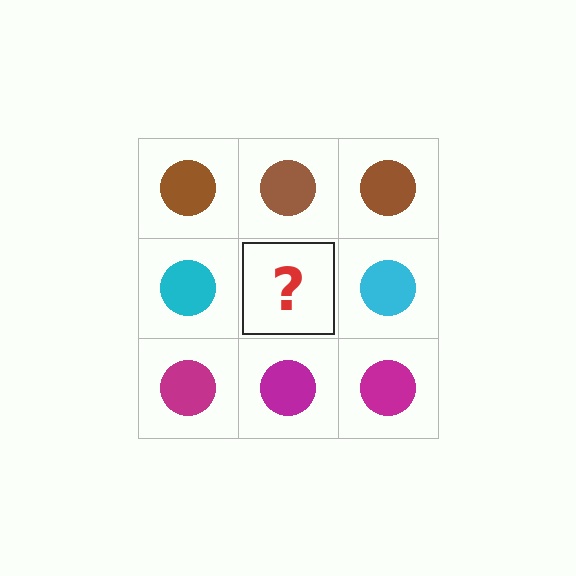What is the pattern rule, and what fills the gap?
The rule is that each row has a consistent color. The gap should be filled with a cyan circle.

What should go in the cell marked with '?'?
The missing cell should contain a cyan circle.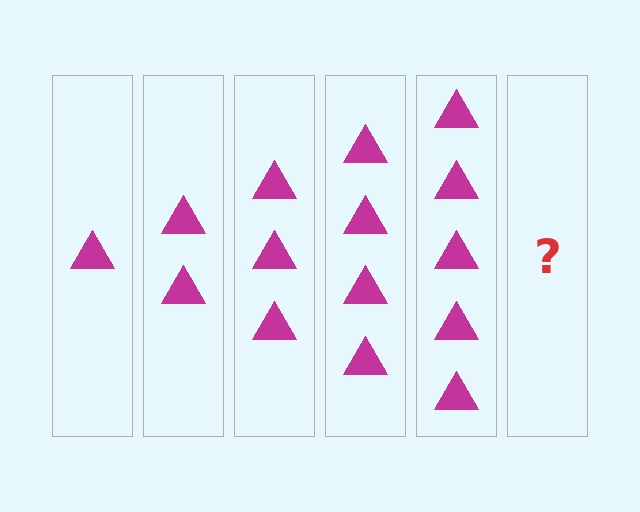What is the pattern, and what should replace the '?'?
The pattern is that each step adds one more triangle. The '?' should be 6 triangles.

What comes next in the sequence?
The next element should be 6 triangles.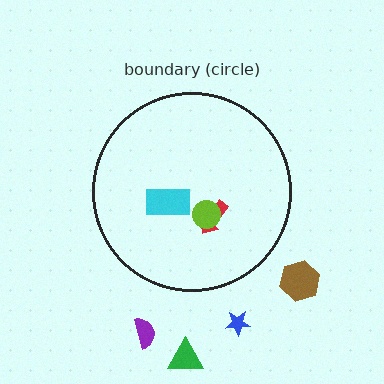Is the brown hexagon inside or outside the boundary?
Outside.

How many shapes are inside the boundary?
3 inside, 4 outside.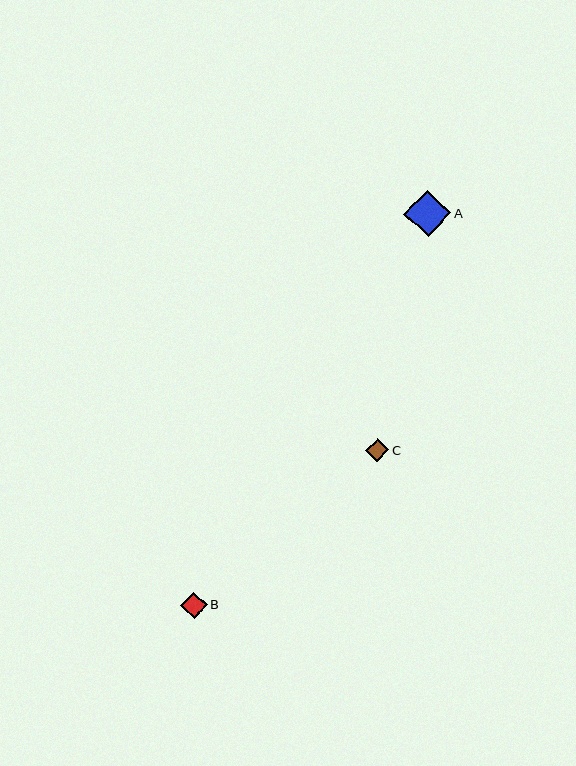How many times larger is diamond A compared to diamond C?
Diamond A is approximately 2.0 times the size of diamond C.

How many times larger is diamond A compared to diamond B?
Diamond A is approximately 1.8 times the size of diamond B.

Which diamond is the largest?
Diamond A is the largest with a size of approximately 47 pixels.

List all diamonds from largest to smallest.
From largest to smallest: A, B, C.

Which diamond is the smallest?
Diamond C is the smallest with a size of approximately 23 pixels.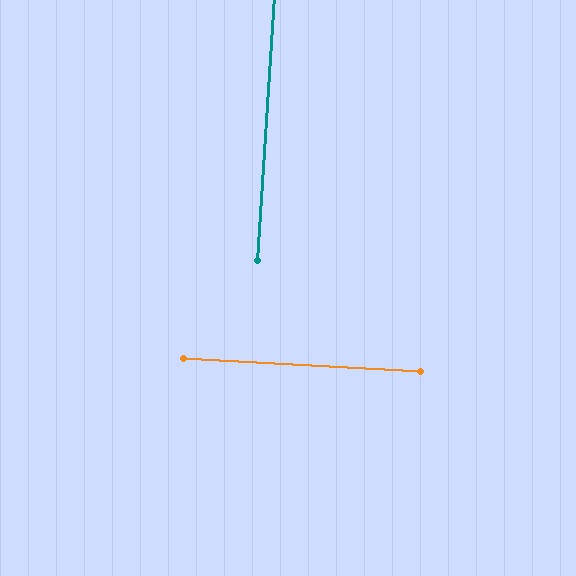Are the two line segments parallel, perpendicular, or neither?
Perpendicular — they meet at approximately 89°.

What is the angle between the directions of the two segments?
Approximately 89 degrees.